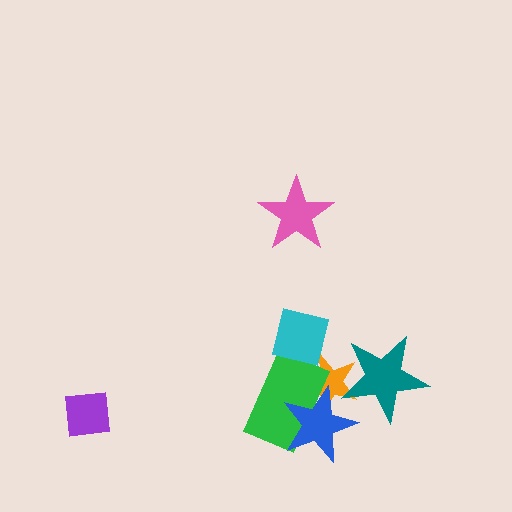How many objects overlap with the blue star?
2 objects overlap with the blue star.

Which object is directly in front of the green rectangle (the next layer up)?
The blue star is directly in front of the green rectangle.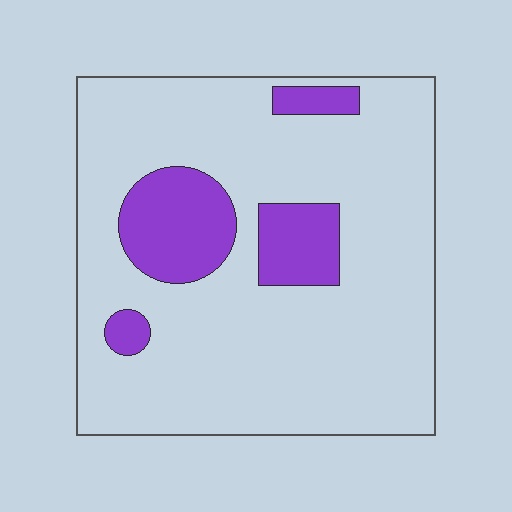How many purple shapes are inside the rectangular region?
4.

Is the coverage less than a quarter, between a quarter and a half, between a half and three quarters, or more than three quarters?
Less than a quarter.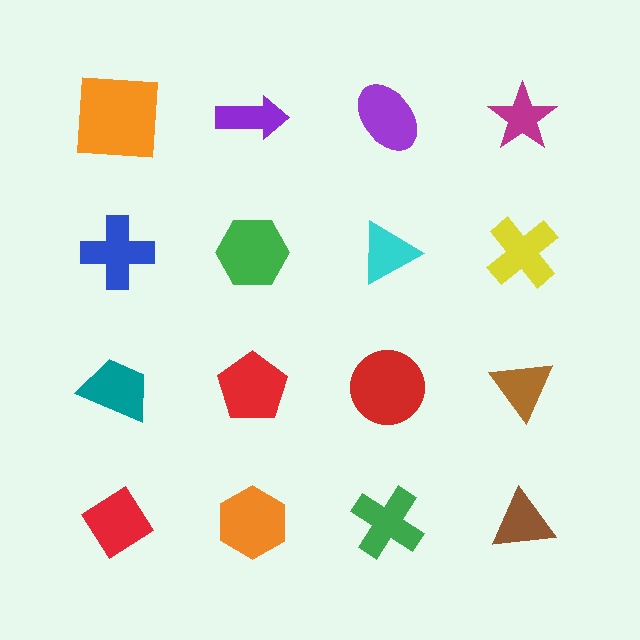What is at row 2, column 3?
A cyan triangle.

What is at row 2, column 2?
A green hexagon.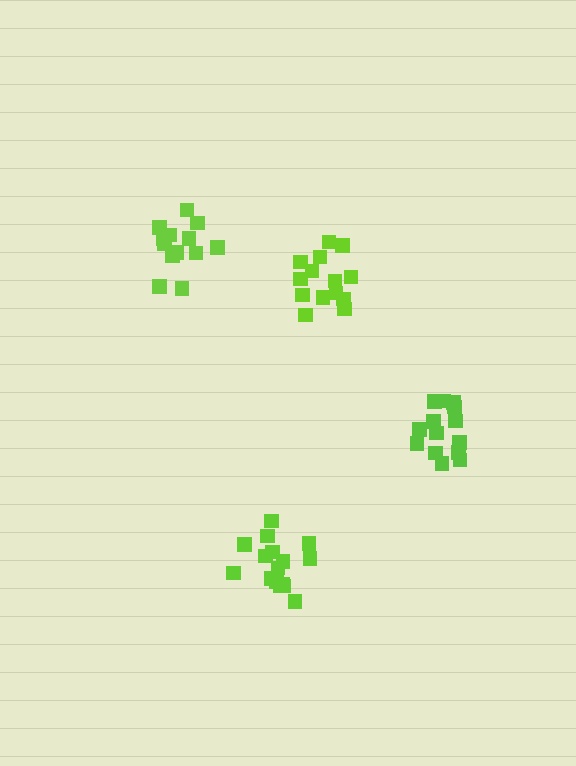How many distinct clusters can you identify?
There are 4 distinct clusters.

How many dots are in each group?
Group 1: 16 dots, Group 2: 14 dots, Group 3: 14 dots, Group 4: 14 dots (58 total).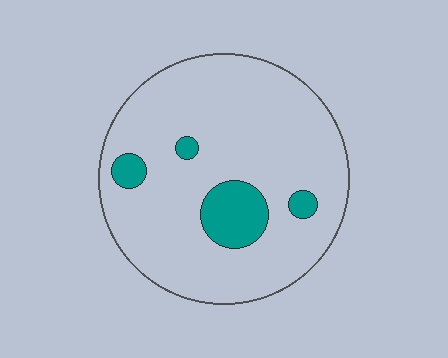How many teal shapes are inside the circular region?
4.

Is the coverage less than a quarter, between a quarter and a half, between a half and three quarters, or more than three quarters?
Less than a quarter.